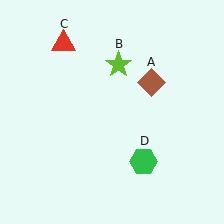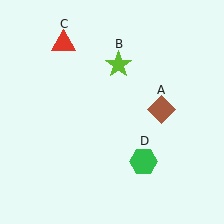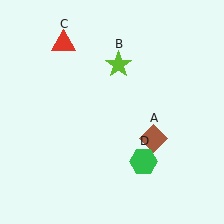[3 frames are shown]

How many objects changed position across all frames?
1 object changed position: brown diamond (object A).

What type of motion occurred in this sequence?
The brown diamond (object A) rotated clockwise around the center of the scene.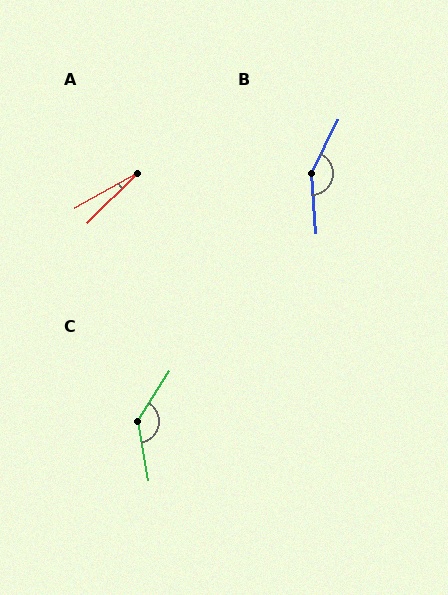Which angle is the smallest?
A, at approximately 16 degrees.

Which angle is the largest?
B, at approximately 150 degrees.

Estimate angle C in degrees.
Approximately 137 degrees.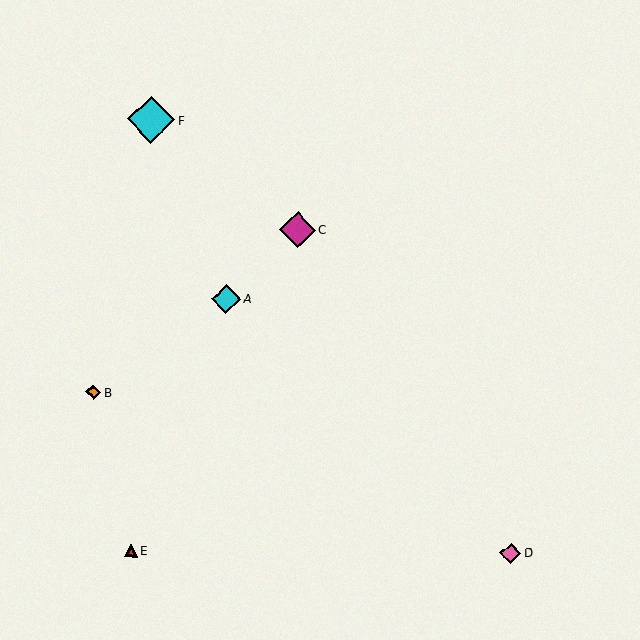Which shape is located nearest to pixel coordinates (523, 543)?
The pink diamond (labeled D) at (510, 553) is nearest to that location.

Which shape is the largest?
The cyan diamond (labeled F) is the largest.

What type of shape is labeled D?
Shape D is a pink diamond.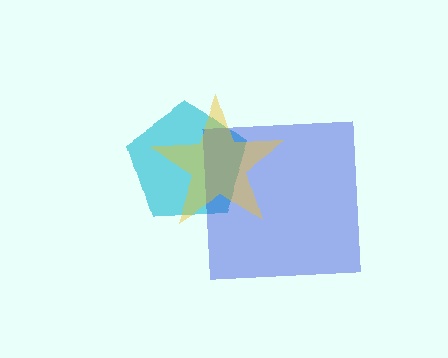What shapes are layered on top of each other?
The layered shapes are: a cyan pentagon, a blue square, a yellow star.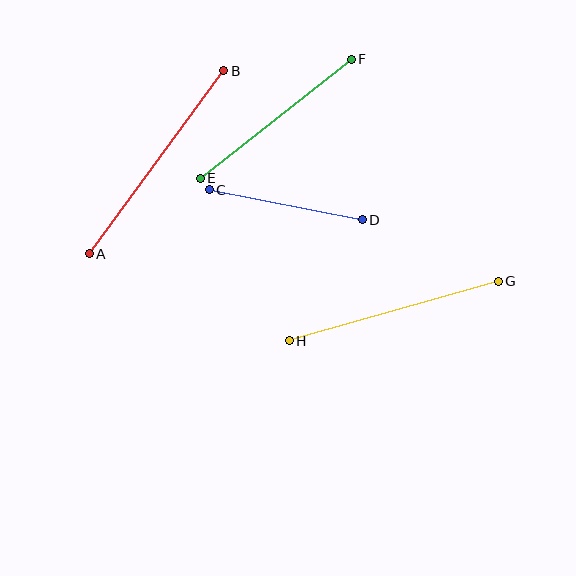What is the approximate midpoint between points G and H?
The midpoint is at approximately (394, 311) pixels.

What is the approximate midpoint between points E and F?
The midpoint is at approximately (276, 119) pixels.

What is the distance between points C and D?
The distance is approximately 156 pixels.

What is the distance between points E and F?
The distance is approximately 193 pixels.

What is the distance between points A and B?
The distance is approximately 227 pixels.